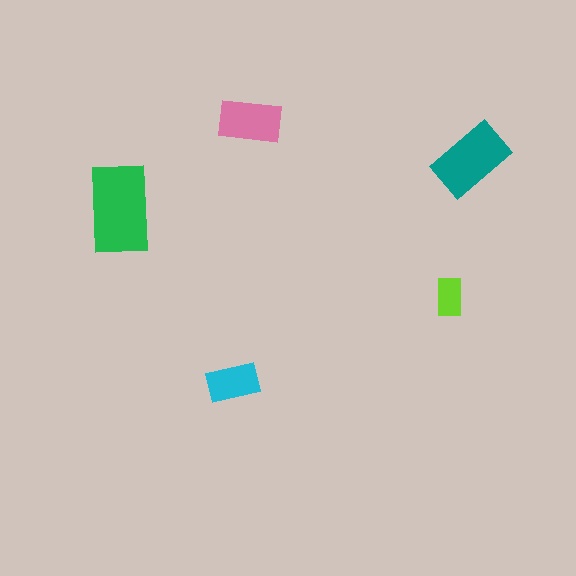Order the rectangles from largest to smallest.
the green one, the teal one, the pink one, the cyan one, the lime one.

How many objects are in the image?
There are 5 objects in the image.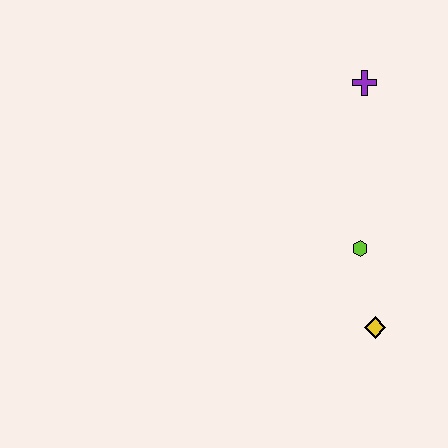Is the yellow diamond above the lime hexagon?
No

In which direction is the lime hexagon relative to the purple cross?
The lime hexagon is below the purple cross.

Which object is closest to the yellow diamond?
The lime hexagon is closest to the yellow diamond.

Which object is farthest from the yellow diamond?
The purple cross is farthest from the yellow diamond.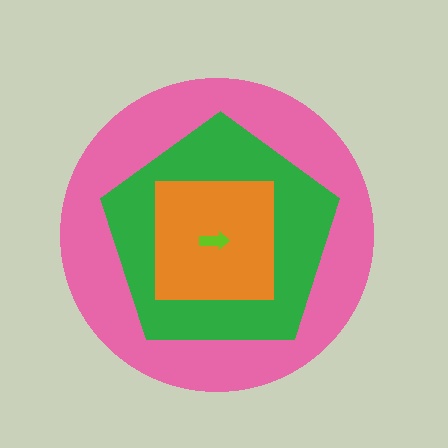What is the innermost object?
The lime arrow.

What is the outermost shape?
The pink circle.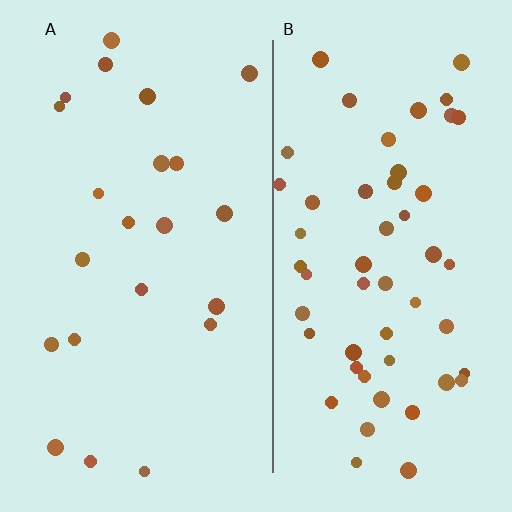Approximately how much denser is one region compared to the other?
Approximately 2.4× — region B over region A.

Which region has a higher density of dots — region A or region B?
B (the right).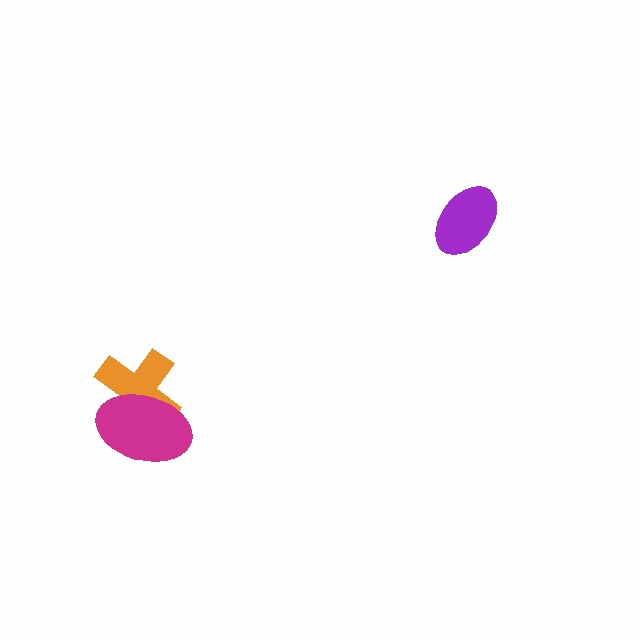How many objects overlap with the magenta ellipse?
1 object overlaps with the magenta ellipse.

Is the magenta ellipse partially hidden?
No, no other shape covers it.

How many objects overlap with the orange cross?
1 object overlaps with the orange cross.